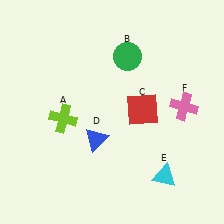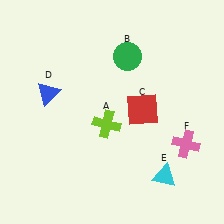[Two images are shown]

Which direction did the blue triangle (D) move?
The blue triangle (D) moved left.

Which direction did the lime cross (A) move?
The lime cross (A) moved right.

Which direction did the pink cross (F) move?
The pink cross (F) moved down.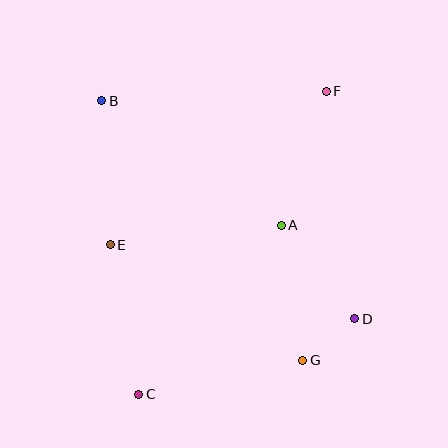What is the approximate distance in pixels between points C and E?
The distance between C and E is approximately 152 pixels.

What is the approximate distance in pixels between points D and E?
The distance between D and E is approximately 255 pixels.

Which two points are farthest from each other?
Points C and F are farthest from each other.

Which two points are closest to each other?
Points D and G are closest to each other.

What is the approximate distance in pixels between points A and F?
The distance between A and F is approximately 142 pixels.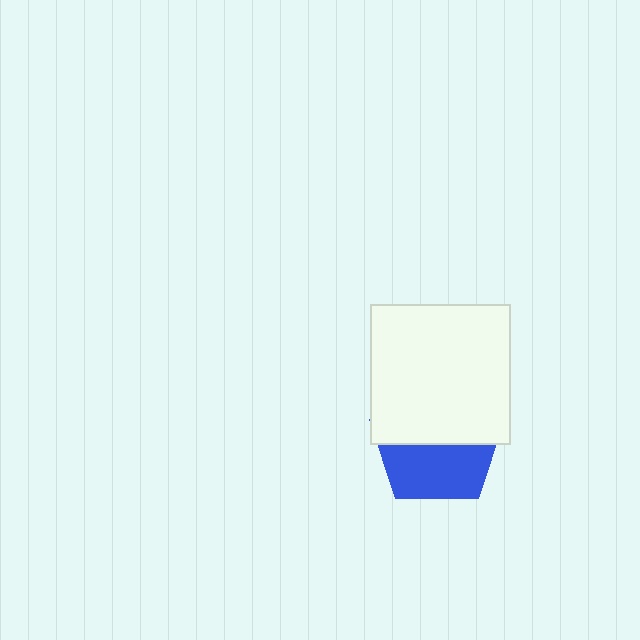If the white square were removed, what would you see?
You would see the complete blue pentagon.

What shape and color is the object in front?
The object in front is a white square.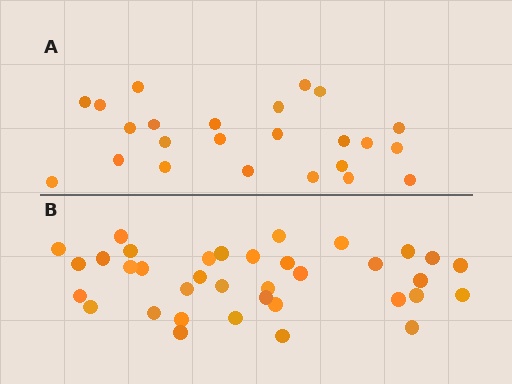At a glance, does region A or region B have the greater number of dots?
Region B (the bottom region) has more dots.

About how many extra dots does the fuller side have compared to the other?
Region B has roughly 12 or so more dots than region A.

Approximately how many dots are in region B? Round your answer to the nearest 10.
About 40 dots. (The exact count is 36, which rounds to 40.)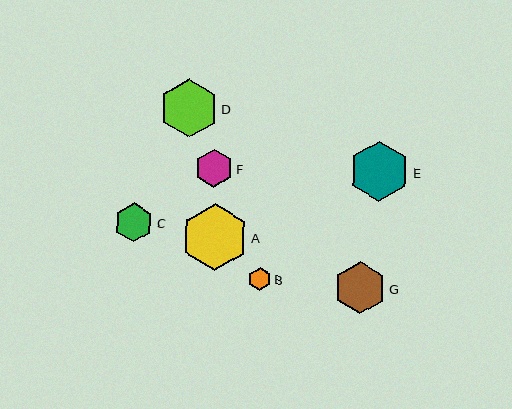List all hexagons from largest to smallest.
From largest to smallest: A, E, D, G, C, F, B.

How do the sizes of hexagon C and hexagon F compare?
Hexagon C and hexagon F are approximately the same size.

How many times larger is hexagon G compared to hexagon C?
Hexagon G is approximately 1.3 times the size of hexagon C.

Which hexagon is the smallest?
Hexagon B is the smallest with a size of approximately 23 pixels.